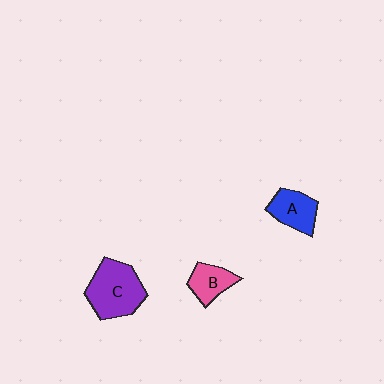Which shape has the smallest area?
Shape B (pink).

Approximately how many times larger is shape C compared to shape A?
Approximately 1.6 times.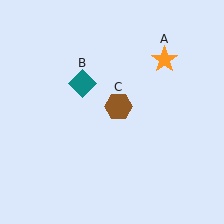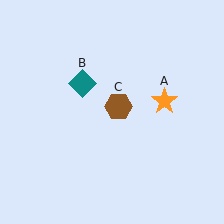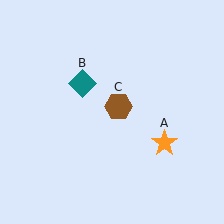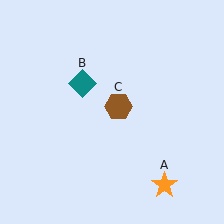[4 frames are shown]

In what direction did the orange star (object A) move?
The orange star (object A) moved down.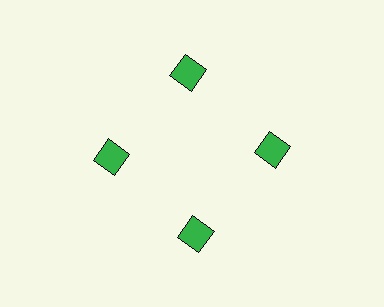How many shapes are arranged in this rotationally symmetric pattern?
There are 4 shapes, arranged in 4 groups of 1.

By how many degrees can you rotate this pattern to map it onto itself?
The pattern maps onto itself every 90 degrees of rotation.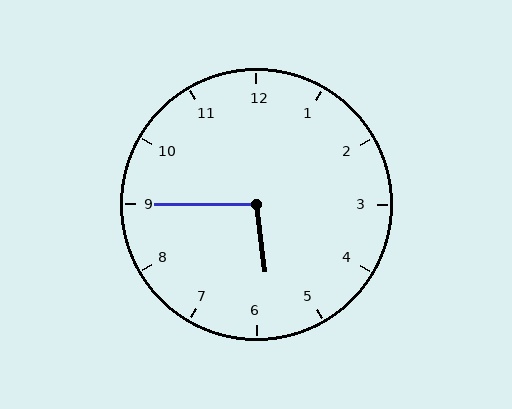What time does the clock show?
5:45.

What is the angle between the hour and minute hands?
Approximately 98 degrees.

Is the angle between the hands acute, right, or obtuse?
It is obtuse.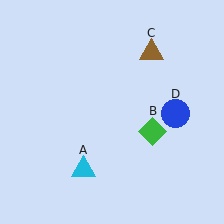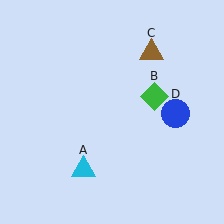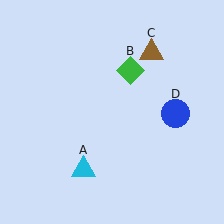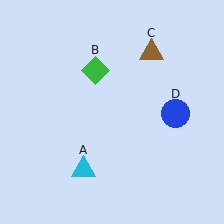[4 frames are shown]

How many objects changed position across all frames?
1 object changed position: green diamond (object B).